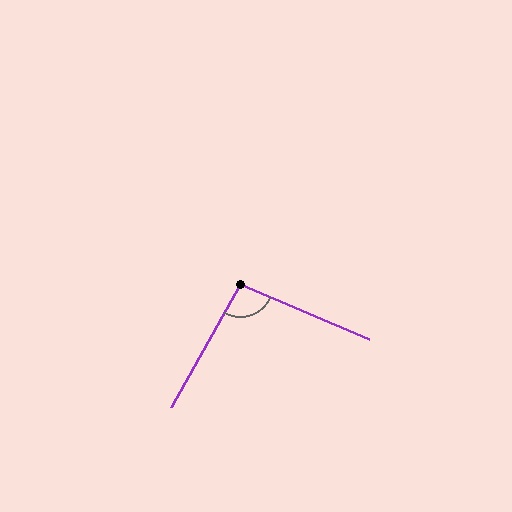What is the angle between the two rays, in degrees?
Approximately 96 degrees.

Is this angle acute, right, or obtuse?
It is obtuse.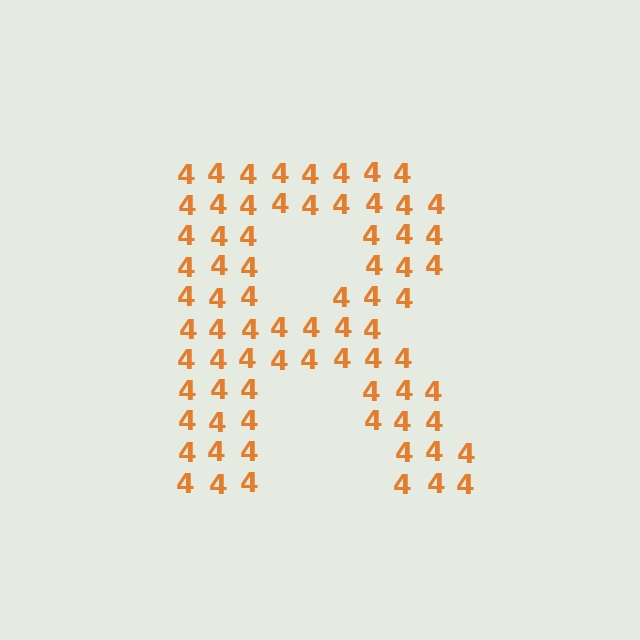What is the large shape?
The large shape is the letter R.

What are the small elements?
The small elements are digit 4's.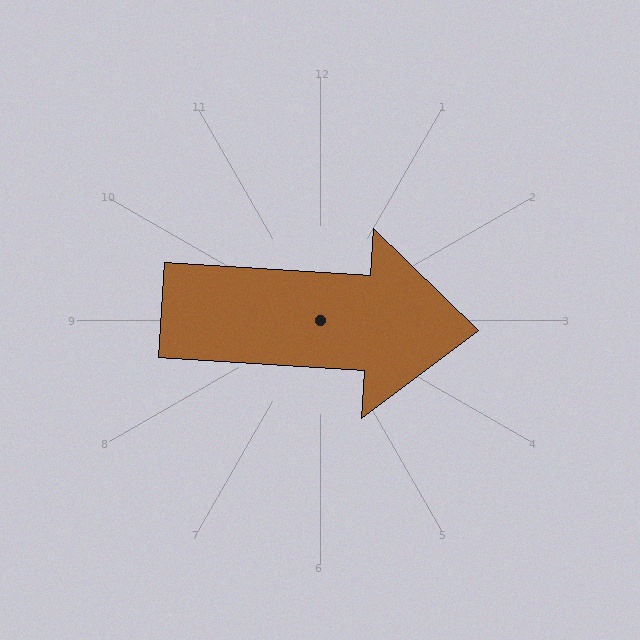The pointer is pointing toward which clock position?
Roughly 3 o'clock.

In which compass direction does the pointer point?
East.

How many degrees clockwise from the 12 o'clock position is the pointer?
Approximately 94 degrees.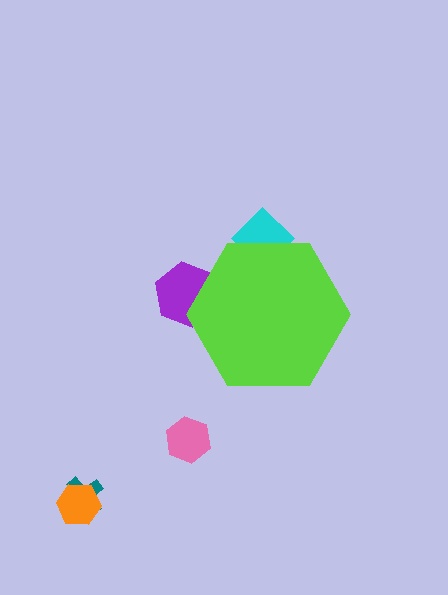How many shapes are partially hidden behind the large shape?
2 shapes are partially hidden.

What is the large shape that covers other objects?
A lime hexagon.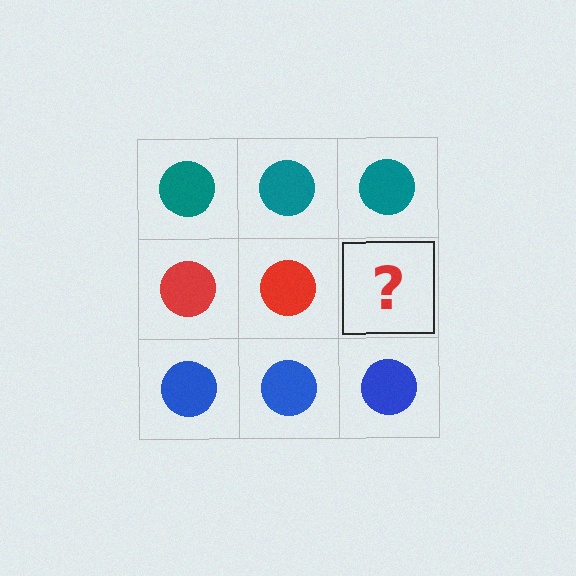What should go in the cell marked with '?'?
The missing cell should contain a red circle.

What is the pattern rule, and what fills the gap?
The rule is that each row has a consistent color. The gap should be filled with a red circle.